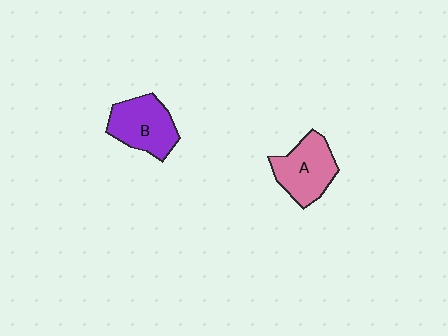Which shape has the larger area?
Shape A (pink).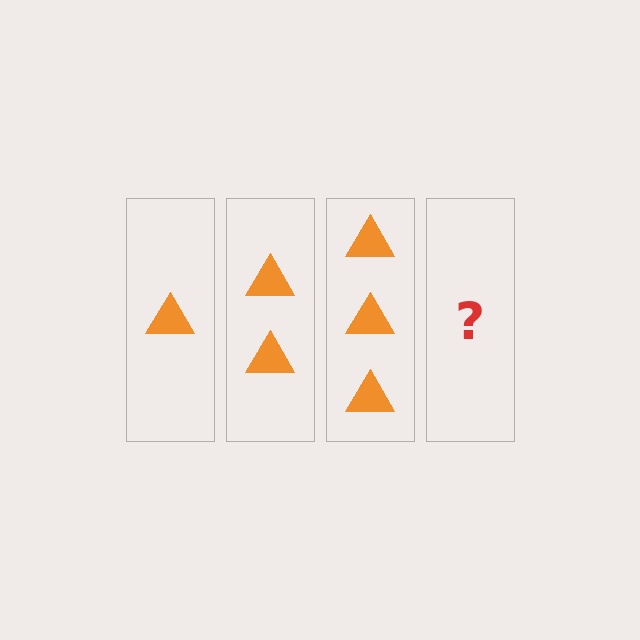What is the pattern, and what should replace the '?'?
The pattern is that each step adds one more triangle. The '?' should be 4 triangles.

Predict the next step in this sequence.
The next step is 4 triangles.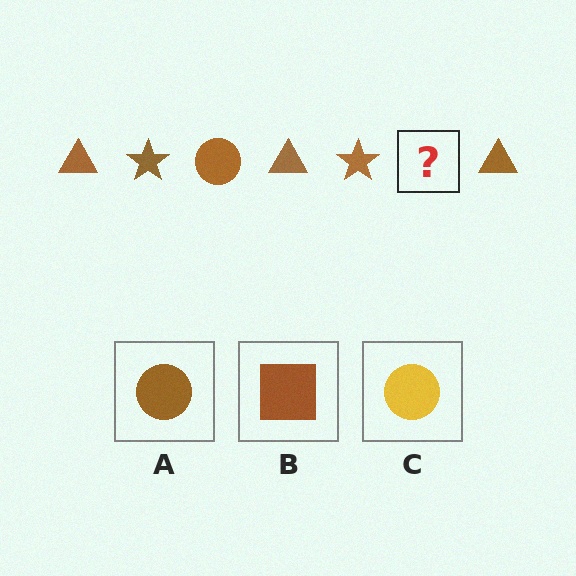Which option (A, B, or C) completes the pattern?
A.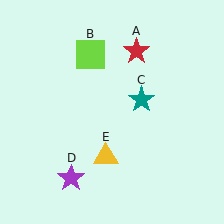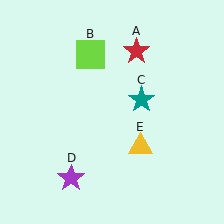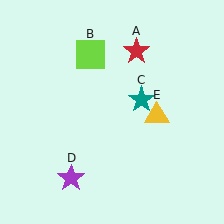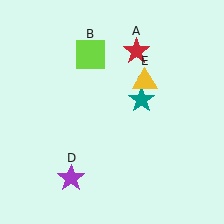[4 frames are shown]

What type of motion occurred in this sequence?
The yellow triangle (object E) rotated counterclockwise around the center of the scene.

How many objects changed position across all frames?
1 object changed position: yellow triangle (object E).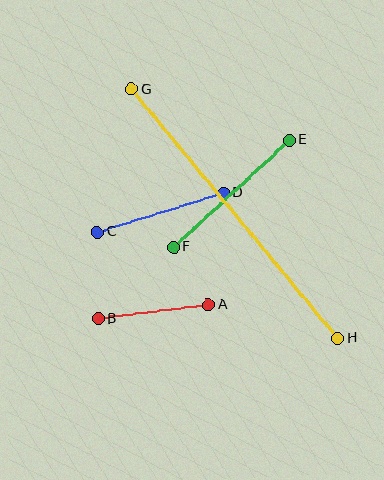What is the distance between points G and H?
The distance is approximately 324 pixels.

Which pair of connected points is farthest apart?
Points G and H are farthest apart.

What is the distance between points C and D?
The distance is approximately 132 pixels.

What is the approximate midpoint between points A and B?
The midpoint is at approximately (154, 312) pixels.